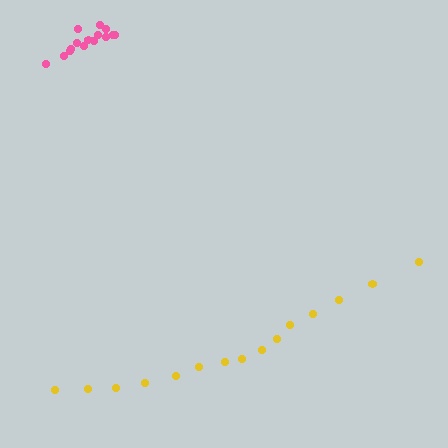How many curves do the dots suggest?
There are 2 distinct paths.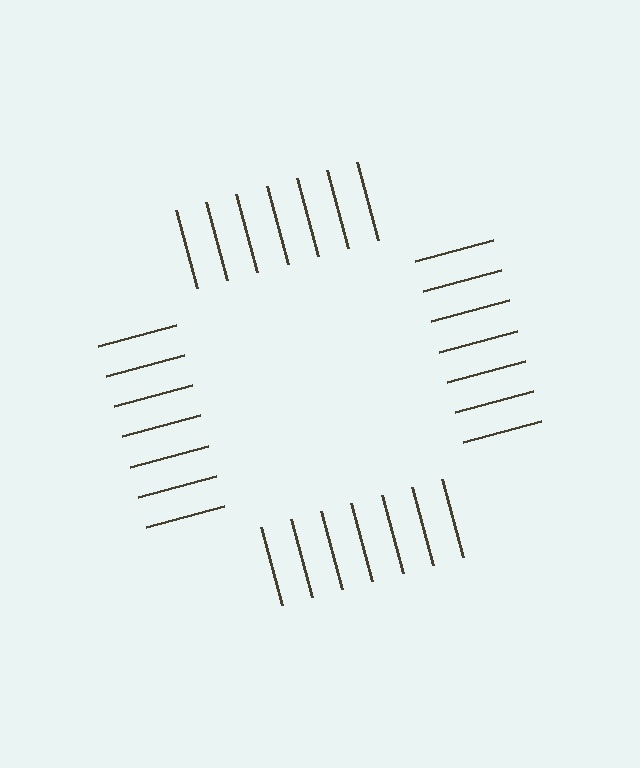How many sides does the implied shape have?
4 sides — the line-ends trace a square.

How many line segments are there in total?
28 — 7 along each of the 4 edges.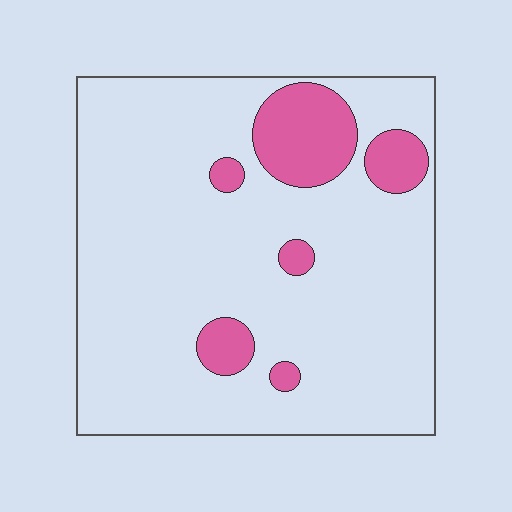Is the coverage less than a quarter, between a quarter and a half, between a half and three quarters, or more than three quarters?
Less than a quarter.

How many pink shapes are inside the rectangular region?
6.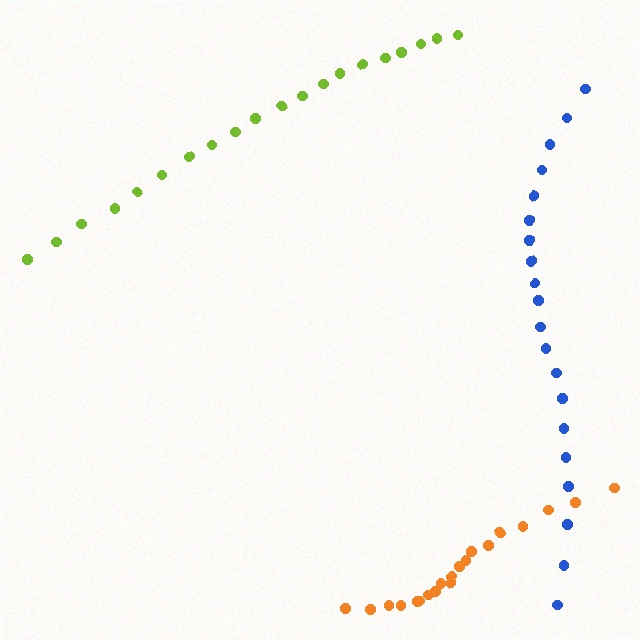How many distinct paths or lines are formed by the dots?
There are 3 distinct paths.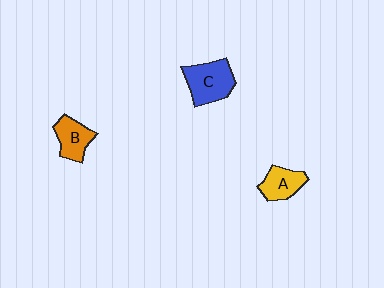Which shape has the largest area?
Shape C (blue).